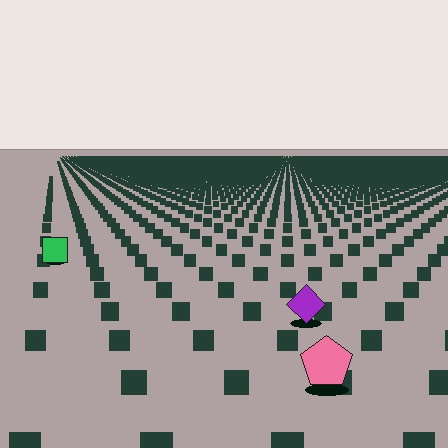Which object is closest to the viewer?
The pink pentagon is closest. The texture marks near it are larger and more spread out.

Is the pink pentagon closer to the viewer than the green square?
Yes. The pink pentagon is closer — you can tell from the texture gradient: the ground texture is coarser near it.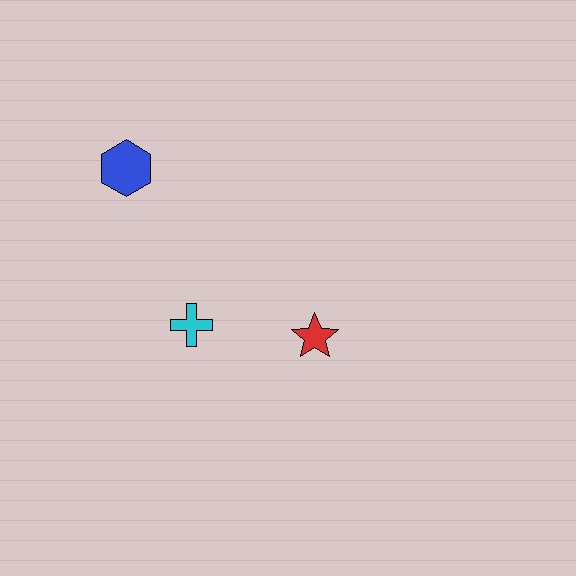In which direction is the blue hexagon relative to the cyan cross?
The blue hexagon is above the cyan cross.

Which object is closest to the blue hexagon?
The cyan cross is closest to the blue hexagon.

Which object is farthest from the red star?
The blue hexagon is farthest from the red star.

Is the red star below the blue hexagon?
Yes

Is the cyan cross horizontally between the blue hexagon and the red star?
Yes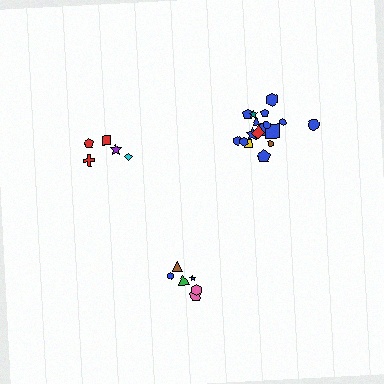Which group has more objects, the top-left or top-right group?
The top-right group.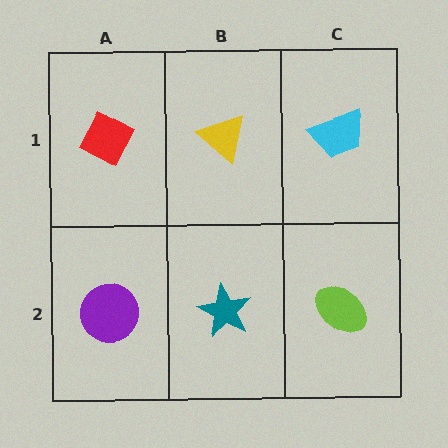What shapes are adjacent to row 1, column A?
A purple circle (row 2, column A), a yellow triangle (row 1, column B).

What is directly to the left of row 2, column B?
A purple circle.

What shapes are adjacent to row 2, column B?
A yellow triangle (row 1, column B), a purple circle (row 2, column A), a lime ellipse (row 2, column C).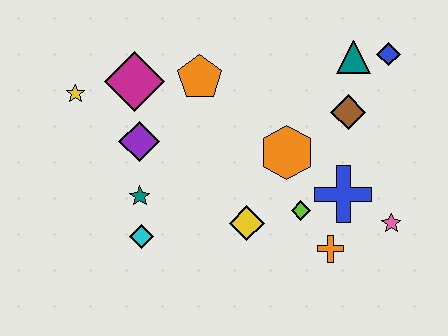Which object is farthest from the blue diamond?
The yellow star is farthest from the blue diamond.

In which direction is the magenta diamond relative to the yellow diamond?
The magenta diamond is above the yellow diamond.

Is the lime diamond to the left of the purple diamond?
No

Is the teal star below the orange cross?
No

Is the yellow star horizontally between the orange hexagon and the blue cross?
No